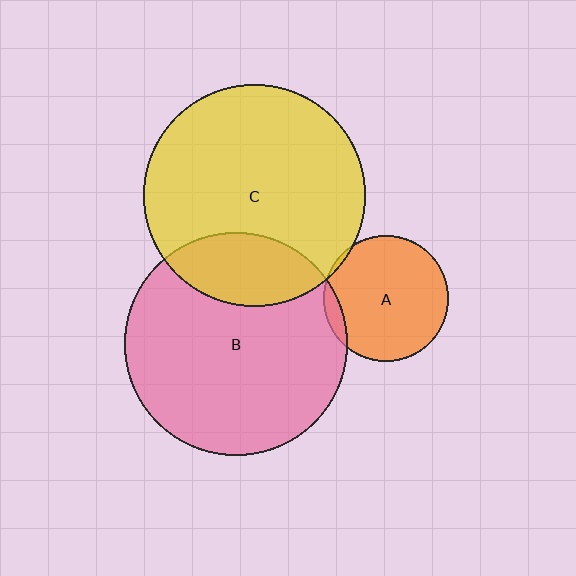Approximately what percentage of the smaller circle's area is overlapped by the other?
Approximately 20%.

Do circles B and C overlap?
Yes.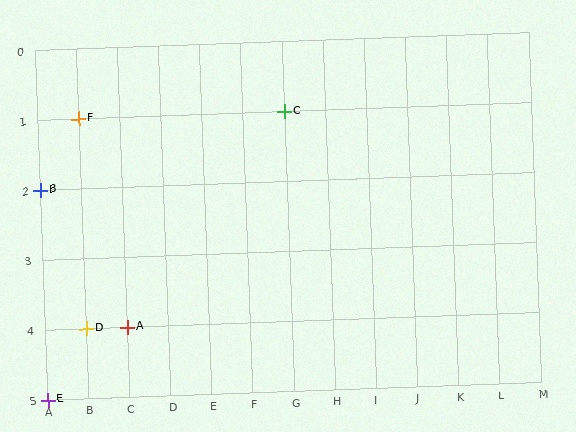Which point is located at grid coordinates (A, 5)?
Point E is at (A, 5).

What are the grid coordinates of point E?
Point E is at grid coordinates (A, 5).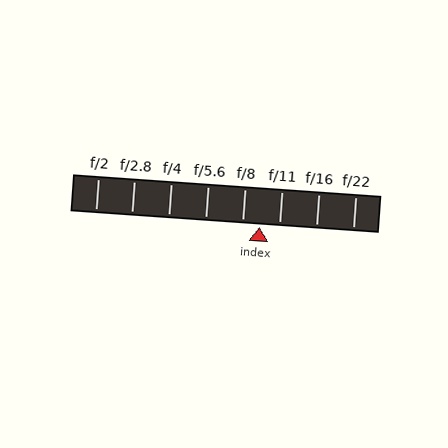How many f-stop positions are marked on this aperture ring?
There are 8 f-stop positions marked.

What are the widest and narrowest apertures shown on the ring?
The widest aperture shown is f/2 and the narrowest is f/22.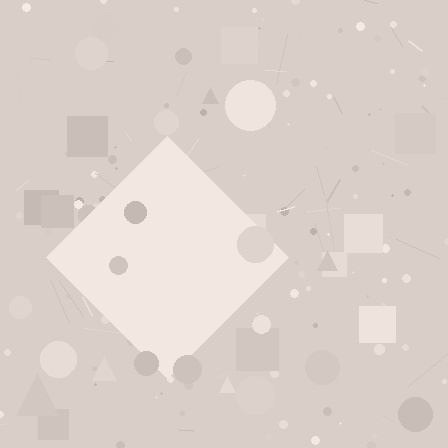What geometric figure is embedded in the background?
A diamond is embedded in the background.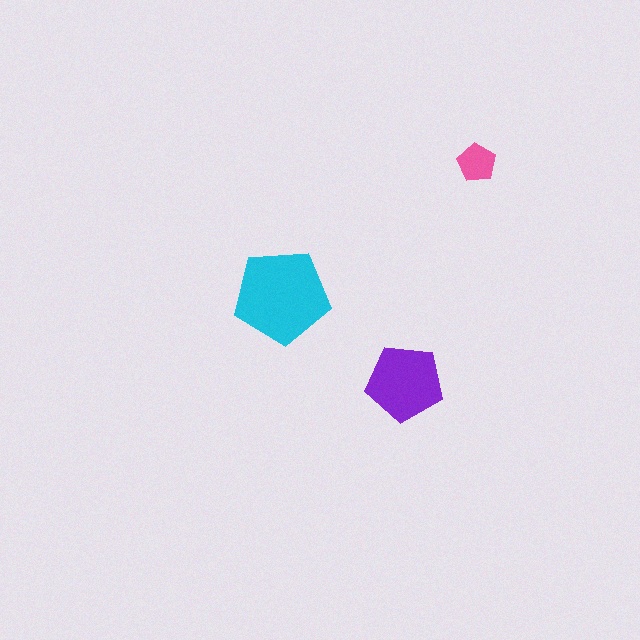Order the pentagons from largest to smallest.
the cyan one, the purple one, the pink one.